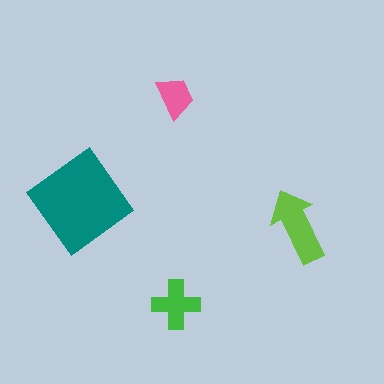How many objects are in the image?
There are 4 objects in the image.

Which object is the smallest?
The pink trapezoid.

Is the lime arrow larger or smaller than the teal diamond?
Smaller.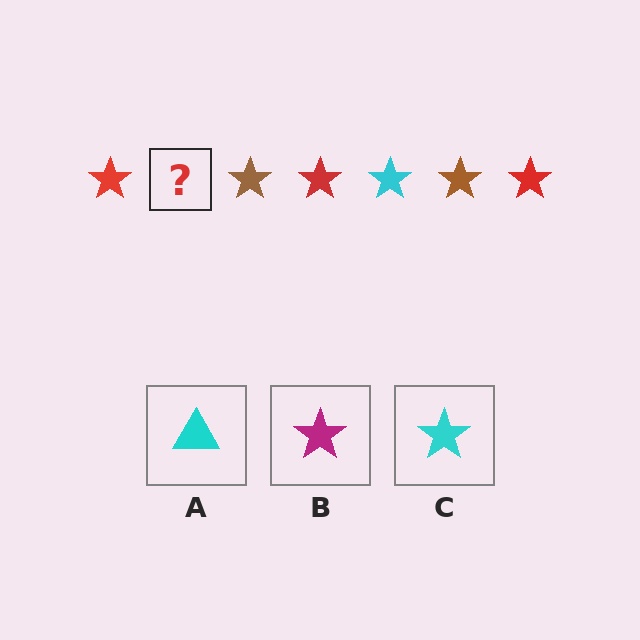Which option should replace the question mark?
Option C.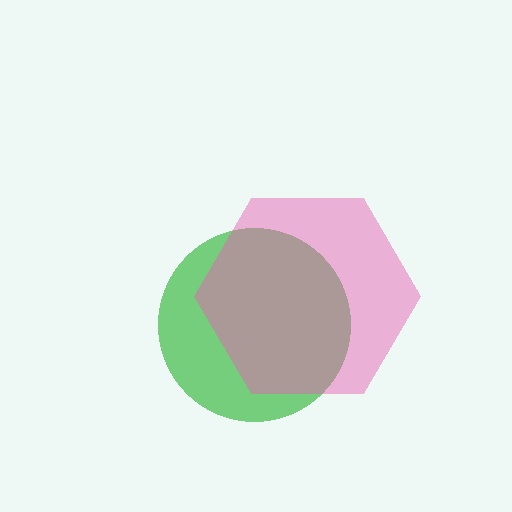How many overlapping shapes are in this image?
There are 2 overlapping shapes in the image.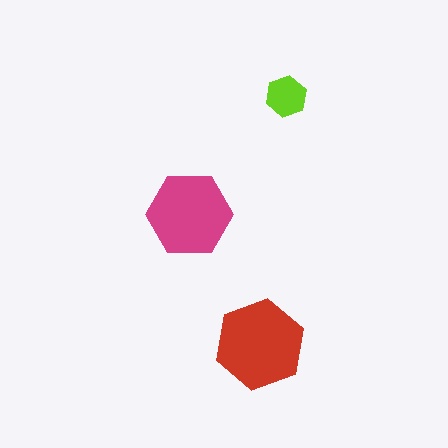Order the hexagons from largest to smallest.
the red one, the magenta one, the lime one.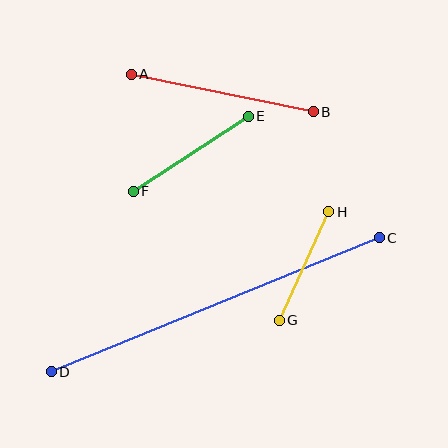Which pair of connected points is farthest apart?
Points C and D are farthest apart.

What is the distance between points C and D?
The distance is approximately 355 pixels.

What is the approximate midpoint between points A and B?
The midpoint is at approximately (222, 93) pixels.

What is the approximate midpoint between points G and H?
The midpoint is at approximately (304, 266) pixels.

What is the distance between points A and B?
The distance is approximately 185 pixels.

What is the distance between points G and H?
The distance is approximately 119 pixels.